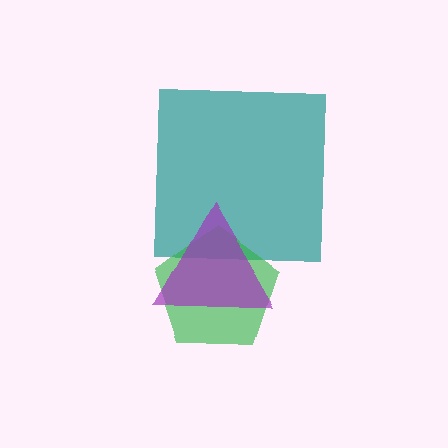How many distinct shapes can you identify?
There are 3 distinct shapes: a teal square, a green pentagon, a purple triangle.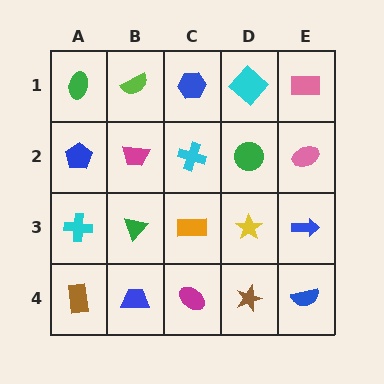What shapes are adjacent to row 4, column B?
A green triangle (row 3, column B), a brown rectangle (row 4, column A), a magenta ellipse (row 4, column C).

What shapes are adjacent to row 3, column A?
A blue pentagon (row 2, column A), a brown rectangle (row 4, column A), a green triangle (row 3, column B).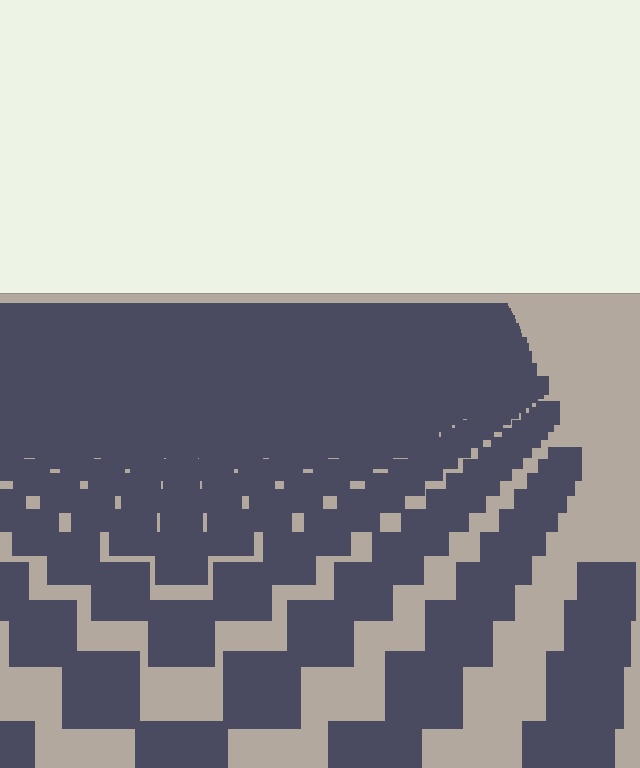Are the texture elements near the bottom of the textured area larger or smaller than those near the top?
Larger. Near the bottom, elements are closer to the viewer and appear at a bigger on-screen size.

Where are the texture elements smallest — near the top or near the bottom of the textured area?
Near the top.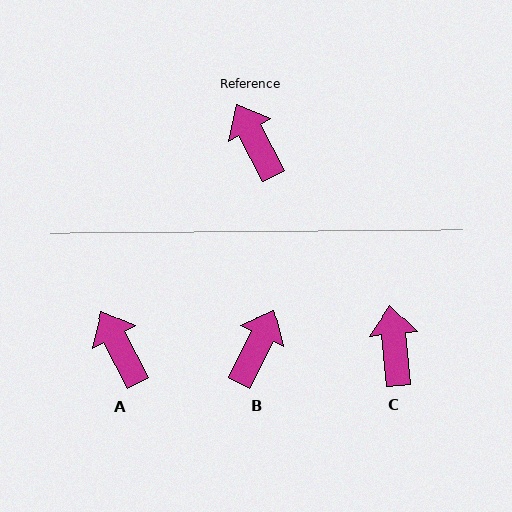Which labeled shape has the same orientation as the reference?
A.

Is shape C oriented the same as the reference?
No, it is off by about 22 degrees.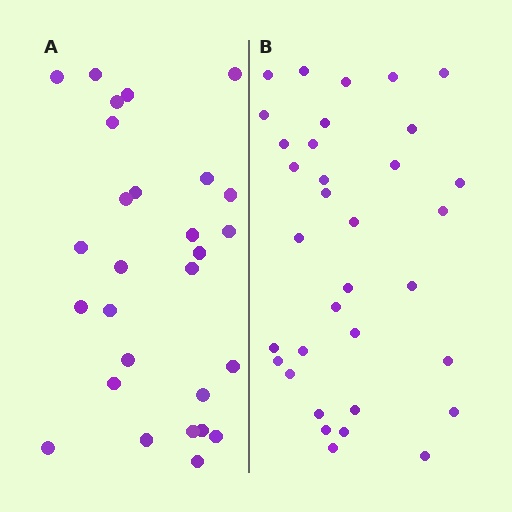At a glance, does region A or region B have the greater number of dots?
Region B (the right region) has more dots.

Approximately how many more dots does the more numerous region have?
Region B has about 6 more dots than region A.